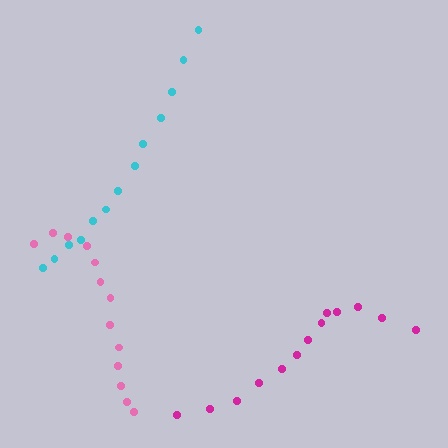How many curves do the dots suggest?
There are 3 distinct paths.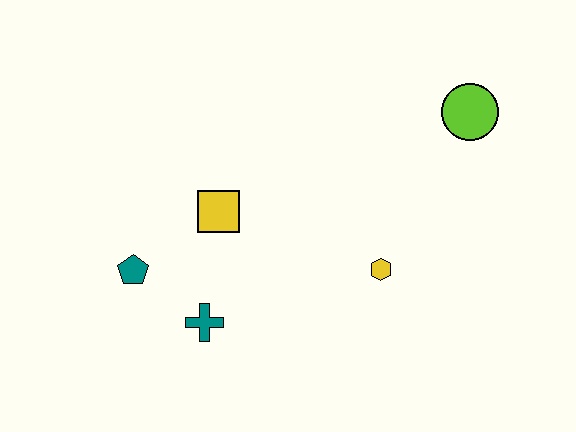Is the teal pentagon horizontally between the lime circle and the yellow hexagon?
No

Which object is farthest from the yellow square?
The lime circle is farthest from the yellow square.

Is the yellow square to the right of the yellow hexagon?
No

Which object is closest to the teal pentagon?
The teal cross is closest to the teal pentagon.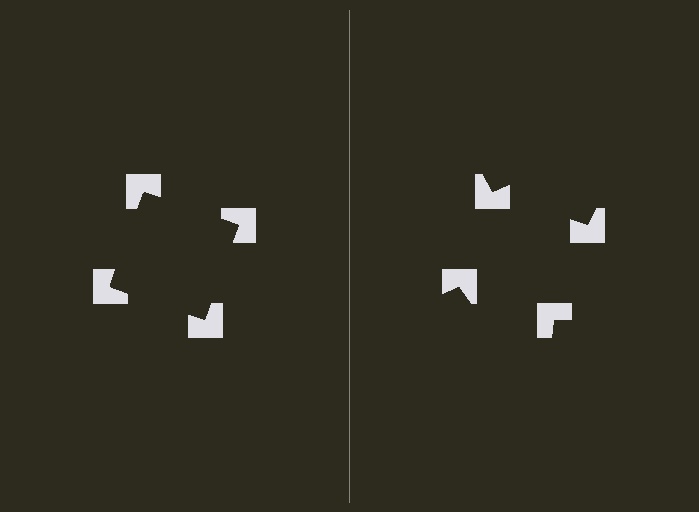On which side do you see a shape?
An illusory square appears on the left side. On the right side the wedge cuts are rotated, so no coherent shape forms.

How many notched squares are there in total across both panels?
8 — 4 on each side.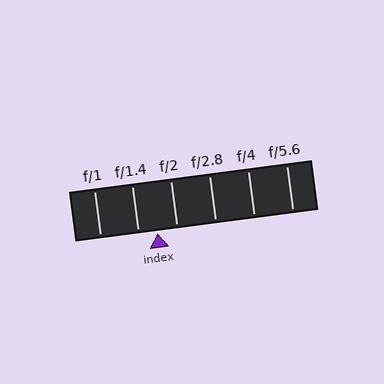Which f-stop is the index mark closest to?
The index mark is closest to f/1.4.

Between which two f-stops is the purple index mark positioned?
The index mark is between f/1.4 and f/2.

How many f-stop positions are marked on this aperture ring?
There are 6 f-stop positions marked.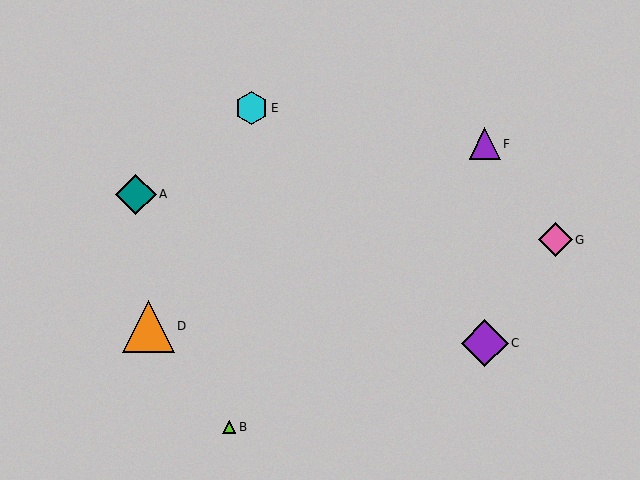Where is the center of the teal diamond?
The center of the teal diamond is at (136, 194).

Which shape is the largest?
The orange triangle (labeled D) is the largest.